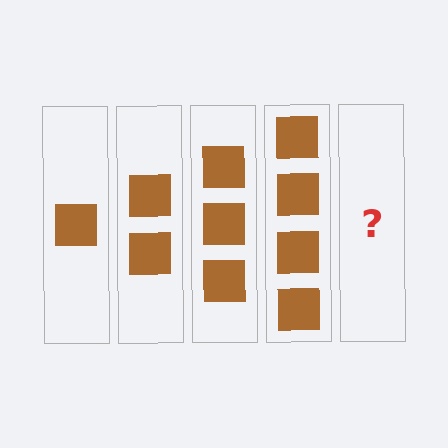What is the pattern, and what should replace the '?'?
The pattern is that each step adds one more square. The '?' should be 5 squares.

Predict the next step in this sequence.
The next step is 5 squares.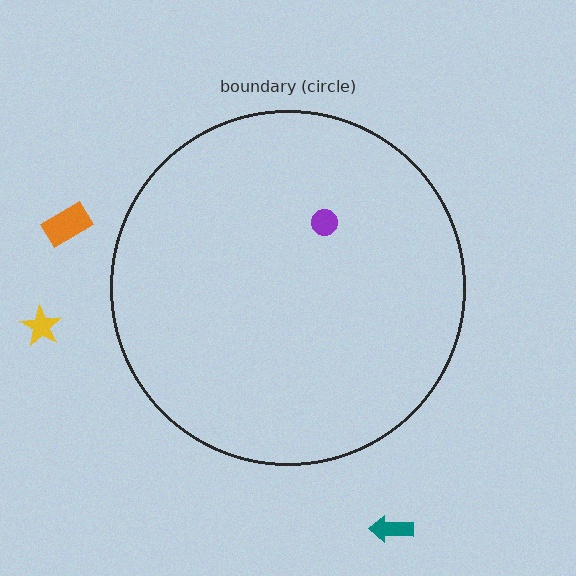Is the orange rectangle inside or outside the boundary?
Outside.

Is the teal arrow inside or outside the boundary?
Outside.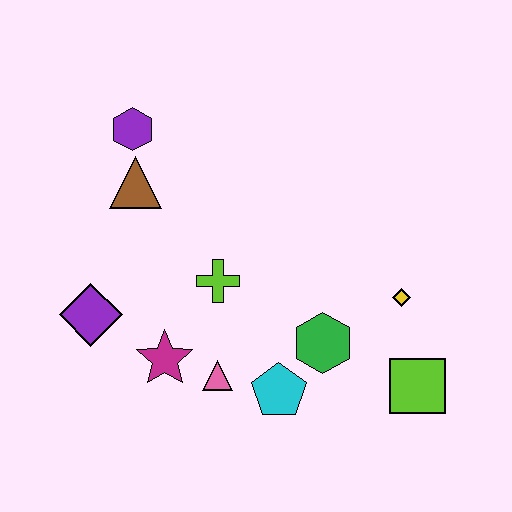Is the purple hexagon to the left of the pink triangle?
Yes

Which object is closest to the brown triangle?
The purple hexagon is closest to the brown triangle.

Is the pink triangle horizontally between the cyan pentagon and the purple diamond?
Yes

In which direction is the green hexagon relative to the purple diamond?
The green hexagon is to the right of the purple diamond.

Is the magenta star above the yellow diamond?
No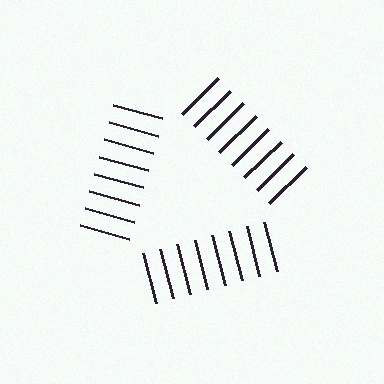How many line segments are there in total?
24 — 8 along each of the 3 edges.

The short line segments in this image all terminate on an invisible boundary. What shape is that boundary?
An illusory triangle — the line segments terminate on its edges but no continuous stroke is drawn.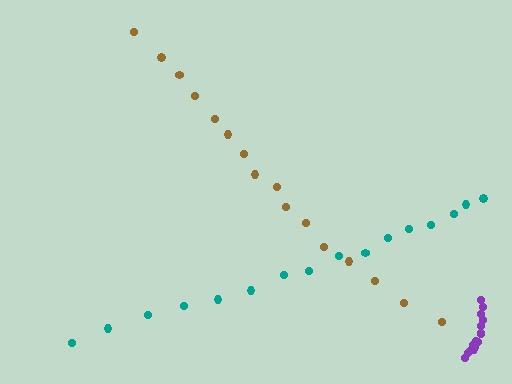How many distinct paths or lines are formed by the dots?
There are 3 distinct paths.